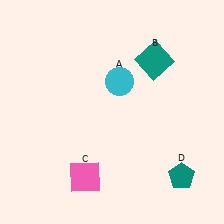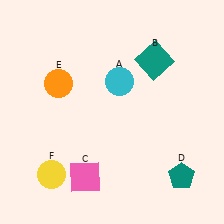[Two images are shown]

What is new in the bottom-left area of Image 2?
A yellow circle (F) was added in the bottom-left area of Image 2.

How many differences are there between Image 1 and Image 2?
There are 2 differences between the two images.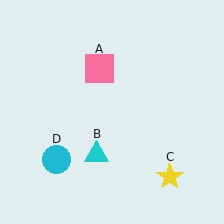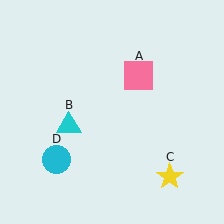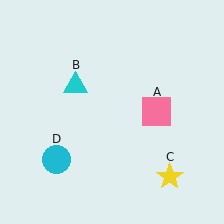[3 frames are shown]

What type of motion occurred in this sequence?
The pink square (object A), cyan triangle (object B) rotated clockwise around the center of the scene.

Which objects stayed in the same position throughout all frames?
Yellow star (object C) and cyan circle (object D) remained stationary.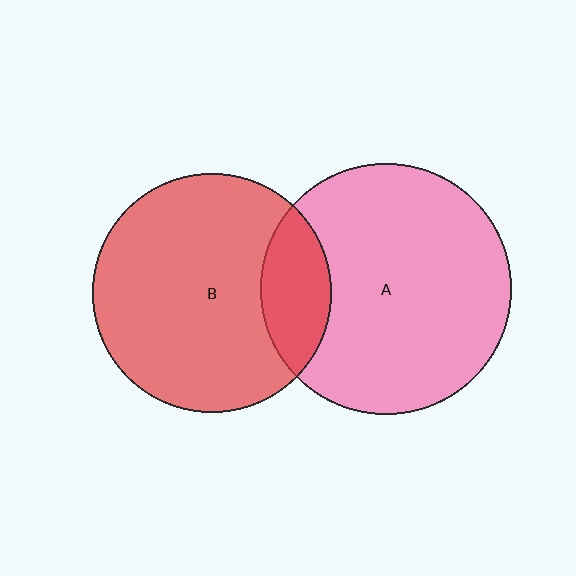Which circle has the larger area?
Circle A (pink).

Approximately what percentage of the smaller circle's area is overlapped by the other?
Approximately 20%.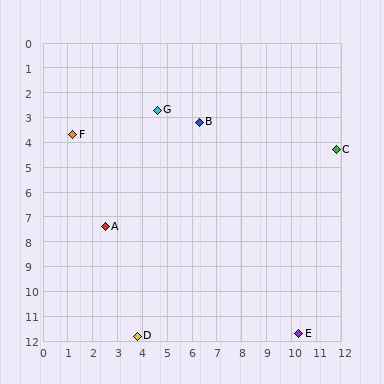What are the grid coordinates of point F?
Point F is at approximately (1.2, 3.7).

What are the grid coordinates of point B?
Point B is at approximately (6.3, 3.2).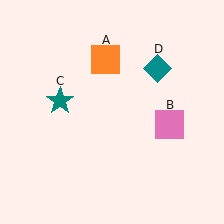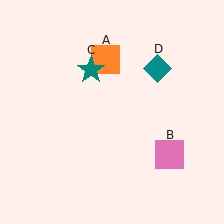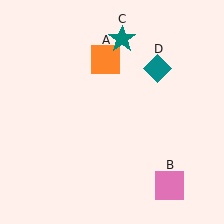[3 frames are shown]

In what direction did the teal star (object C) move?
The teal star (object C) moved up and to the right.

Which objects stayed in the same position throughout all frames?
Orange square (object A) and teal diamond (object D) remained stationary.